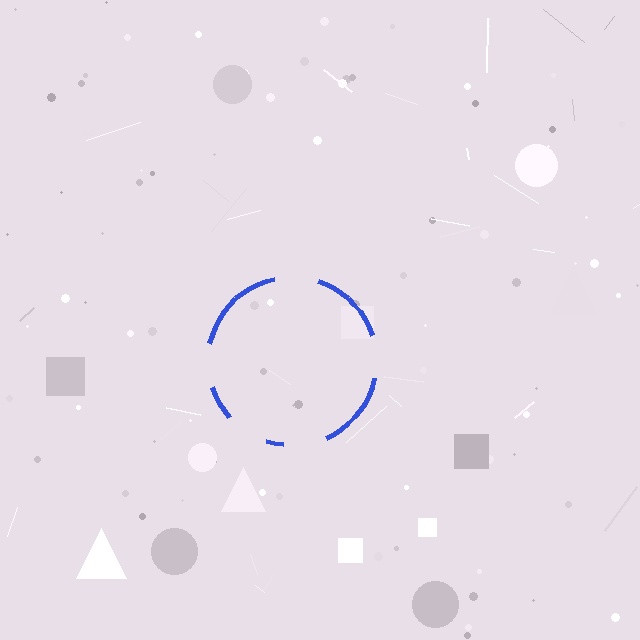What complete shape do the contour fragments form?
The contour fragments form a circle.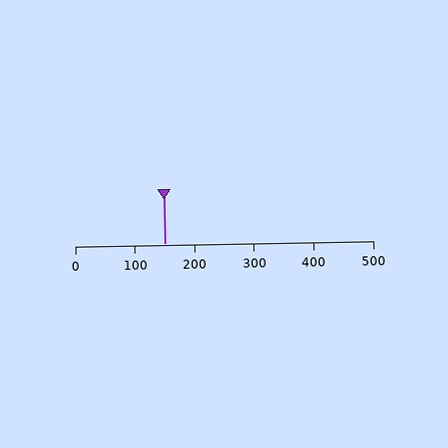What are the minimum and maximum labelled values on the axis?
The axis runs from 0 to 500.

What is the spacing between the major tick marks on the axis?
The major ticks are spaced 100 apart.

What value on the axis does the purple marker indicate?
The marker indicates approximately 150.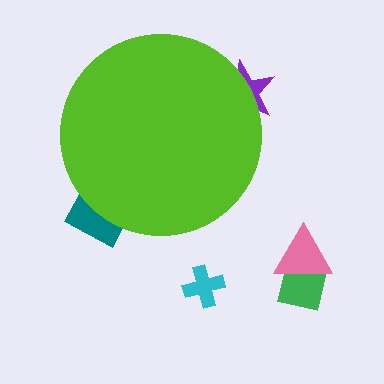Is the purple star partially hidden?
Yes, the purple star is partially hidden behind the lime circle.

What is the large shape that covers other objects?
A lime circle.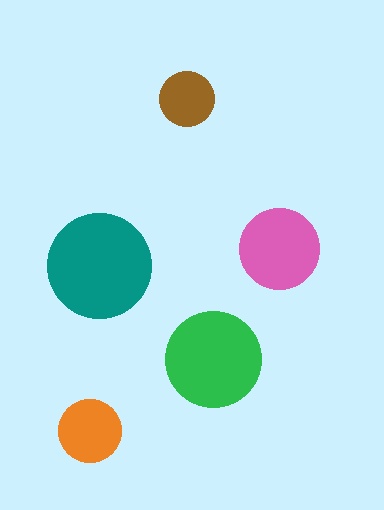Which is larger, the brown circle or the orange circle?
The orange one.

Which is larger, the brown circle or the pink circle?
The pink one.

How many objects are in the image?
There are 5 objects in the image.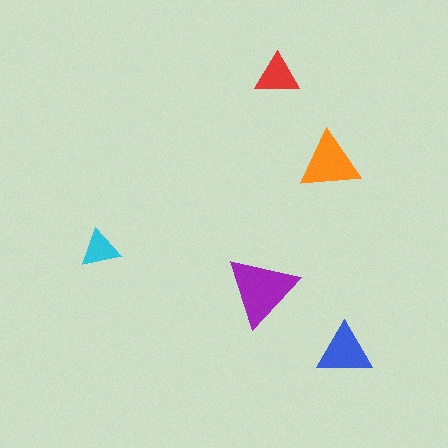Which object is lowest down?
The blue triangle is bottommost.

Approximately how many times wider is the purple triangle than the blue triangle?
About 1.5 times wider.